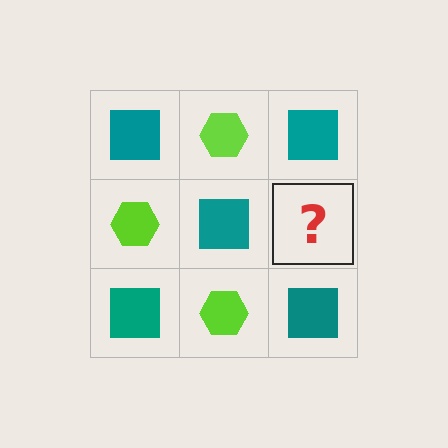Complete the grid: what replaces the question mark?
The question mark should be replaced with a lime hexagon.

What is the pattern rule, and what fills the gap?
The rule is that it alternates teal square and lime hexagon in a checkerboard pattern. The gap should be filled with a lime hexagon.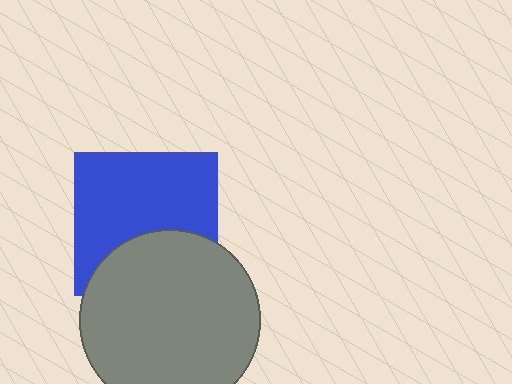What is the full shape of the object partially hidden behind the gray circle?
The partially hidden object is a blue square.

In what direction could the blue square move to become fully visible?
The blue square could move up. That would shift it out from behind the gray circle entirely.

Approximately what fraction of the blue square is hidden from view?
Roughly 35% of the blue square is hidden behind the gray circle.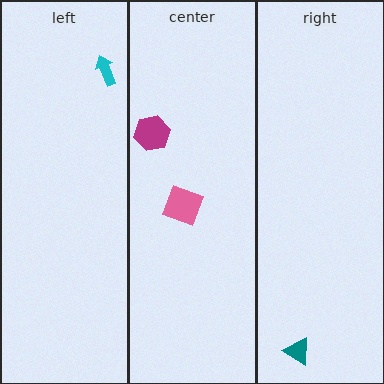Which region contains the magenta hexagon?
The center region.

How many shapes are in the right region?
1.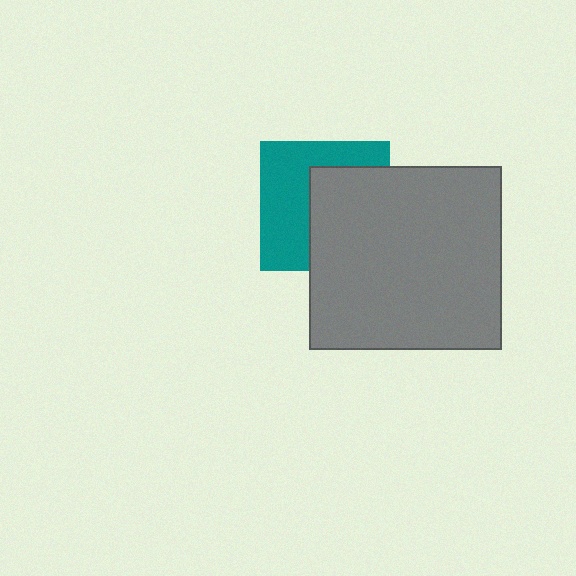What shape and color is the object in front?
The object in front is a gray rectangle.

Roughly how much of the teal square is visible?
About half of it is visible (roughly 50%).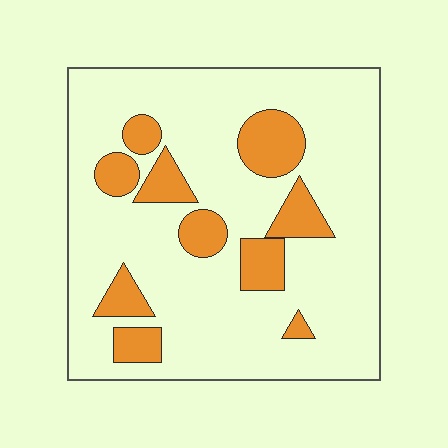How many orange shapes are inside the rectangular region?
10.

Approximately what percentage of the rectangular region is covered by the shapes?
Approximately 20%.